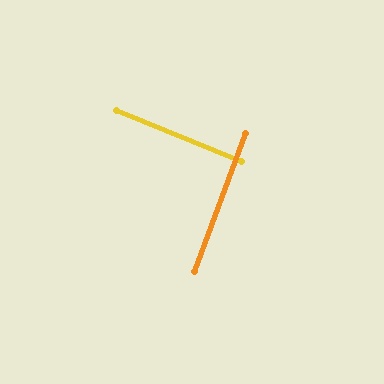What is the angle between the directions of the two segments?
Approximately 88 degrees.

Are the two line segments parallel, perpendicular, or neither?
Perpendicular — they meet at approximately 88°.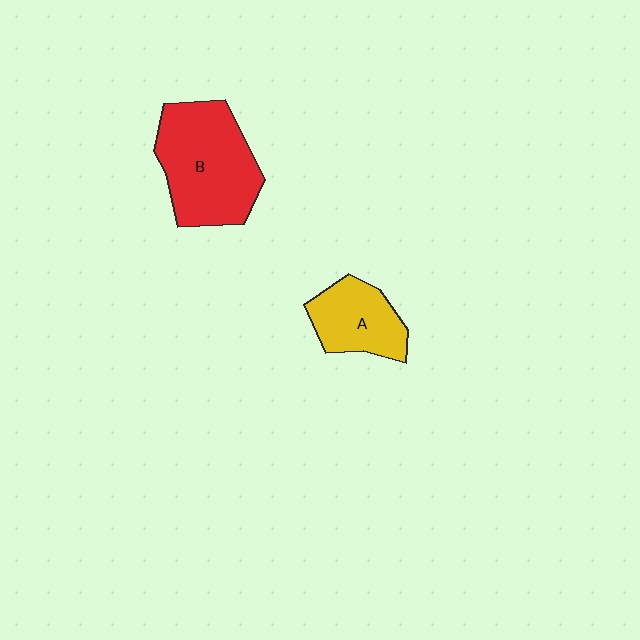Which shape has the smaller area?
Shape A (yellow).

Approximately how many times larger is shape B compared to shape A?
Approximately 1.8 times.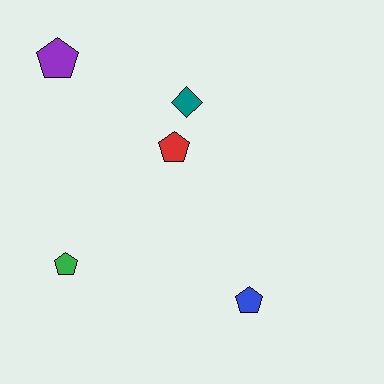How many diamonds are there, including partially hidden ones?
There is 1 diamond.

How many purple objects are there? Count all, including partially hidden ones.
There is 1 purple object.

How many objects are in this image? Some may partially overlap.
There are 5 objects.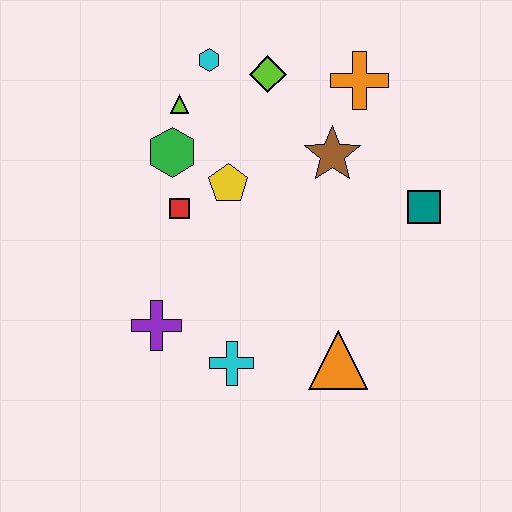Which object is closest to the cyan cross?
The purple cross is closest to the cyan cross.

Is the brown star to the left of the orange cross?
Yes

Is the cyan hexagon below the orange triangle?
No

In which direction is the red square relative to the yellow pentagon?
The red square is to the left of the yellow pentagon.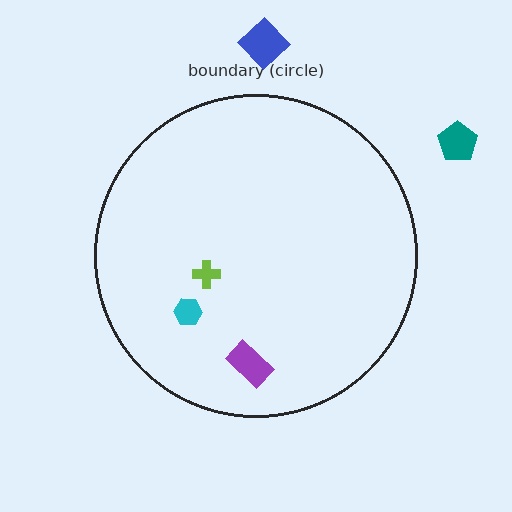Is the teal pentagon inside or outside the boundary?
Outside.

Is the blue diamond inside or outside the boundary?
Outside.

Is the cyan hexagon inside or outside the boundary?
Inside.